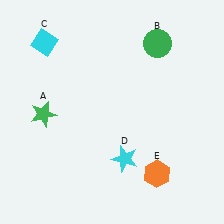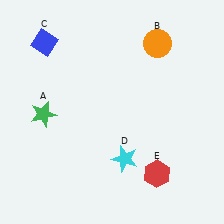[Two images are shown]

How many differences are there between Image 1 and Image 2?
There are 3 differences between the two images.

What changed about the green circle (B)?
In Image 1, B is green. In Image 2, it changed to orange.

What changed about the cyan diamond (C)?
In Image 1, C is cyan. In Image 2, it changed to blue.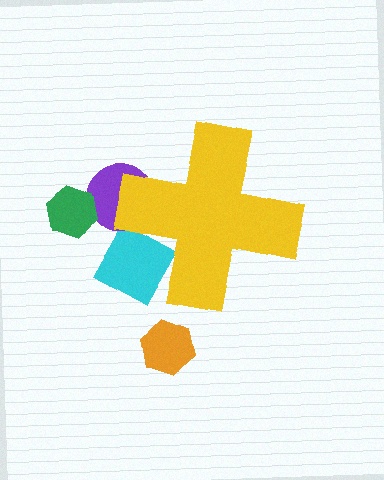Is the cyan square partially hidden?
Yes, the cyan square is partially hidden behind the yellow cross.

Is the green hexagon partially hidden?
No, the green hexagon is fully visible.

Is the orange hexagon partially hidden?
No, the orange hexagon is fully visible.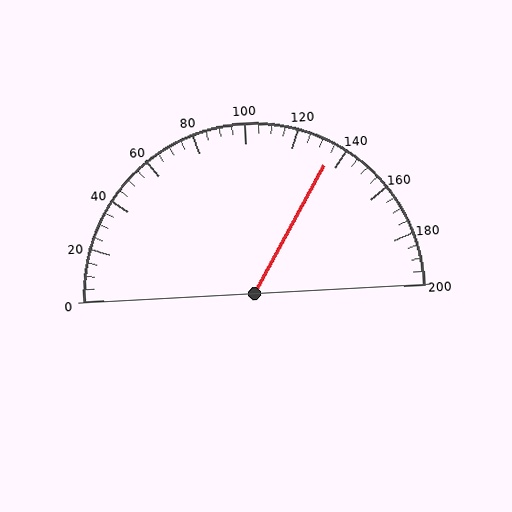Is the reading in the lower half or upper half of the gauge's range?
The reading is in the upper half of the range (0 to 200).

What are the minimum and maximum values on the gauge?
The gauge ranges from 0 to 200.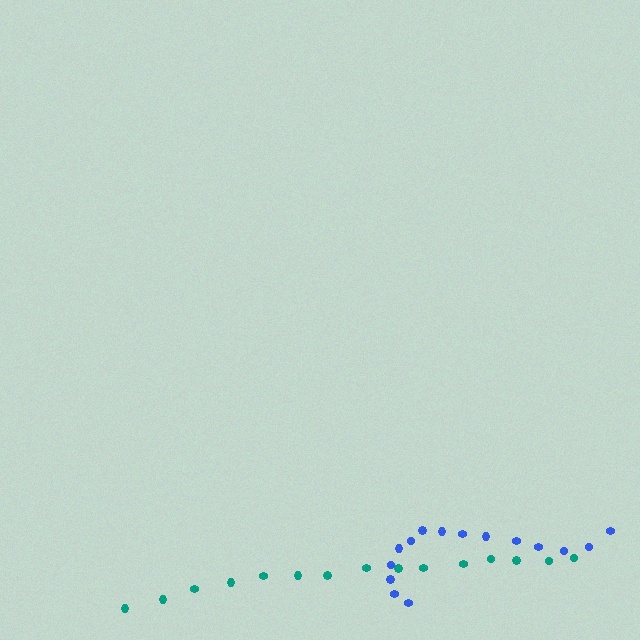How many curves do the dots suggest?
There are 2 distinct paths.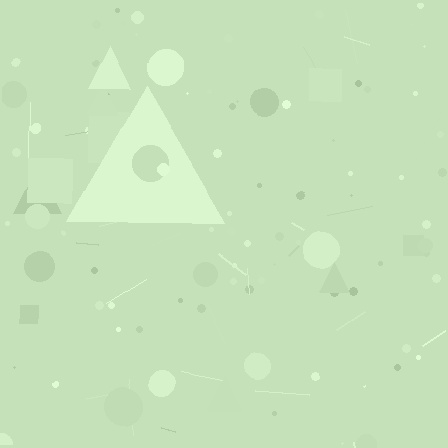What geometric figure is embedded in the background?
A triangle is embedded in the background.